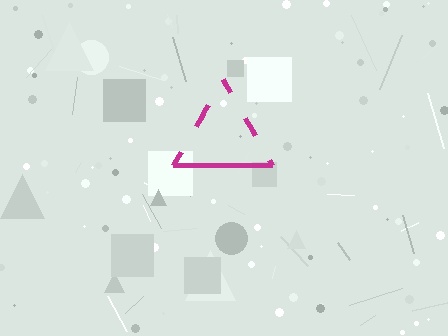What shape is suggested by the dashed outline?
The dashed outline suggests a triangle.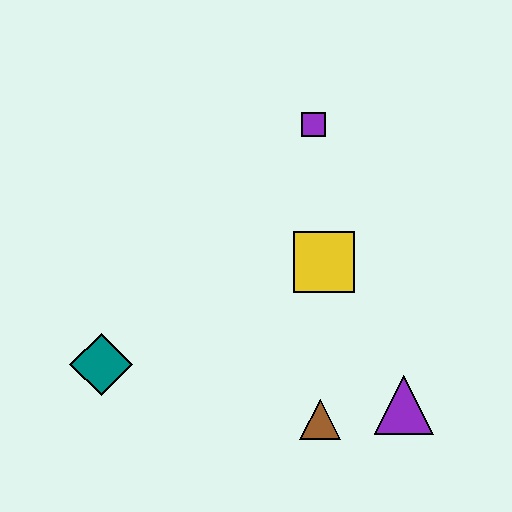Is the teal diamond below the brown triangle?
No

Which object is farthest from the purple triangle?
The teal diamond is farthest from the purple triangle.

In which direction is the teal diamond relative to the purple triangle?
The teal diamond is to the left of the purple triangle.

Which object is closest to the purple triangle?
The brown triangle is closest to the purple triangle.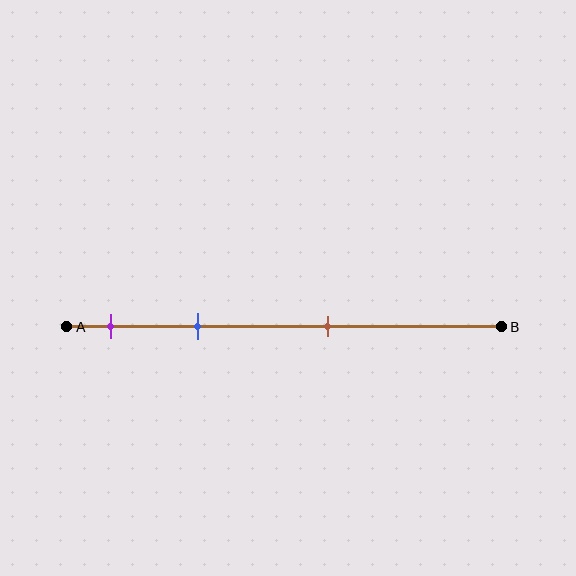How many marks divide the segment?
There are 3 marks dividing the segment.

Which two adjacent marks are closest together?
The purple and blue marks are the closest adjacent pair.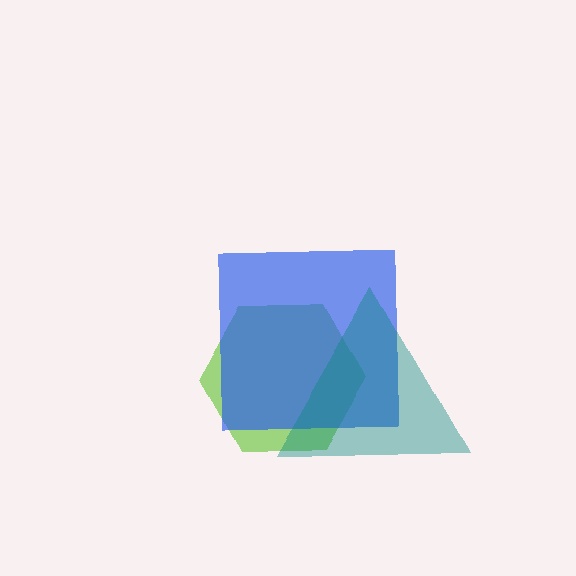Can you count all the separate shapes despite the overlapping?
Yes, there are 3 separate shapes.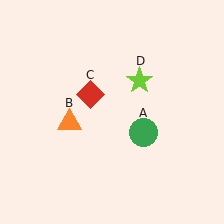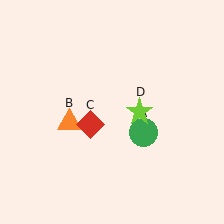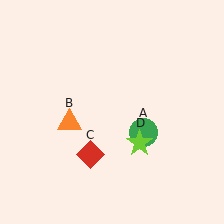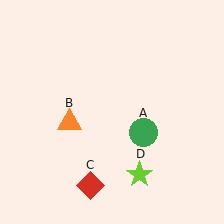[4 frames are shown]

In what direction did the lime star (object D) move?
The lime star (object D) moved down.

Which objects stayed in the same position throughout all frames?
Green circle (object A) and orange triangle (object B) remained stationary.